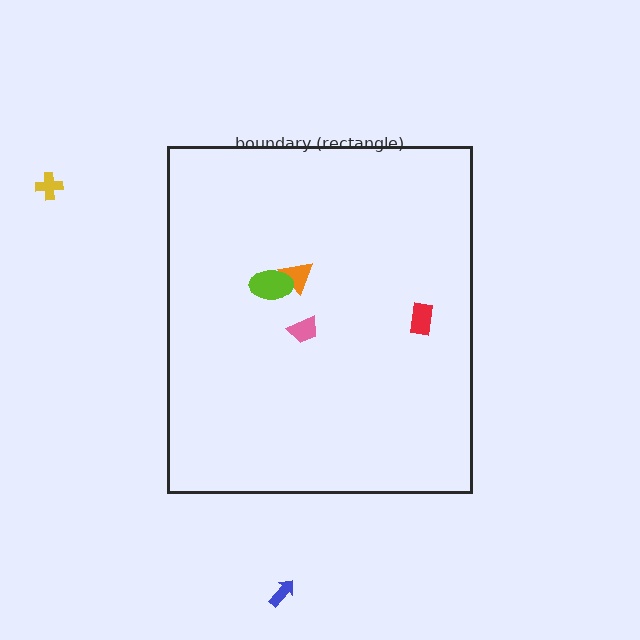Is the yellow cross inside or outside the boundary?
Outside.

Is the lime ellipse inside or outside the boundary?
Inside.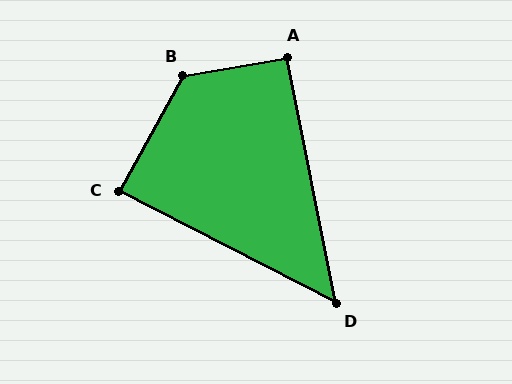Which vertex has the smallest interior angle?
D, at approximately 51 degrees.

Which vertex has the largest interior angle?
B, at approximately 129 degrees.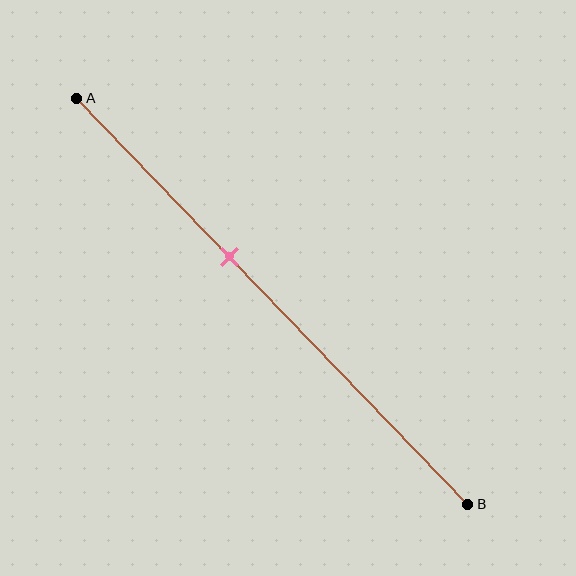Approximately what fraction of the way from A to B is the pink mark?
The pink mark is approximately 40% of the way from A to B.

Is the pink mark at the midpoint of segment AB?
No, the mark is at about 40% from A, not at the 50% midpoint.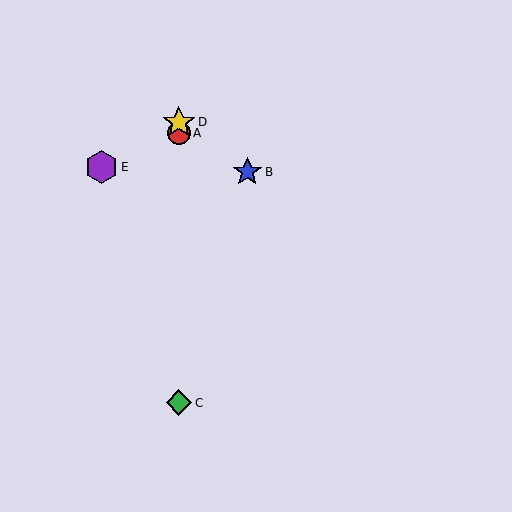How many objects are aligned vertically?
3 objects (A, C, D) are aligned vertically.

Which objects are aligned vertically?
Objects A, C, D are aligned vertically.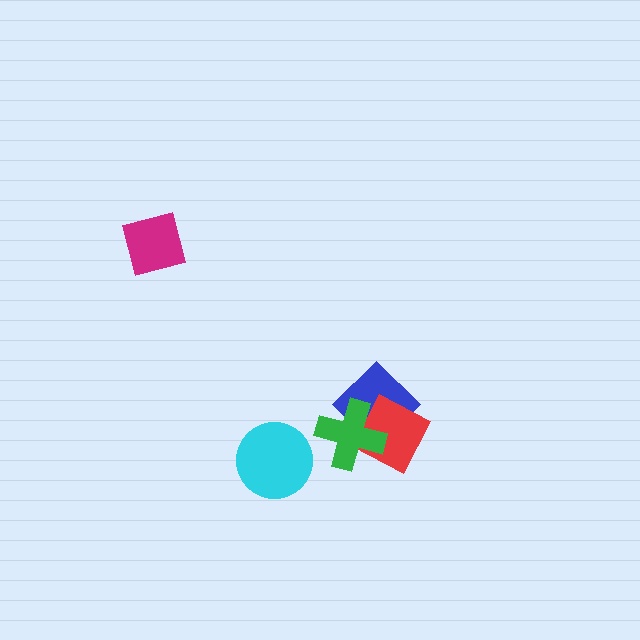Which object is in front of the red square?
The green cross is in front of the red square.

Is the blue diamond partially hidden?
Yes, it is partially covered by another shape.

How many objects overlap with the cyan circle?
0 objects overlap with the cyan circle.